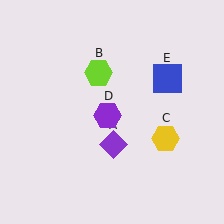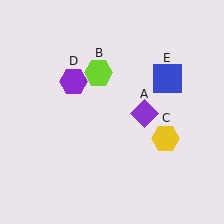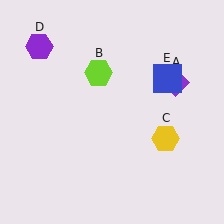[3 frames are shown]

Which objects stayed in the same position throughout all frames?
Lime hexagon (object B) and yellow hexagon (object C) and blue square (object E) remained stationary.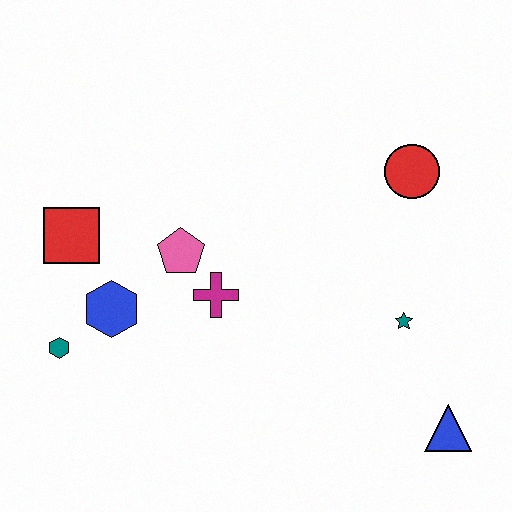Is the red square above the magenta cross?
Yes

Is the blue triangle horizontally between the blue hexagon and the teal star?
No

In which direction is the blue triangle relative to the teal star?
The blue triangle is below the teal star.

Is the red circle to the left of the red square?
No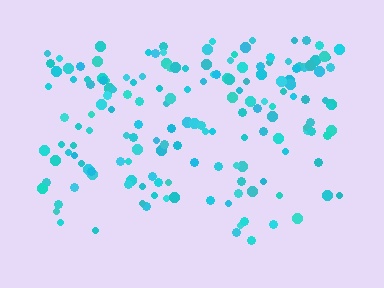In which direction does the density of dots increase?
From bottom to top, with the top side densest.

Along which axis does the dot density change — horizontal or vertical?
Vertical.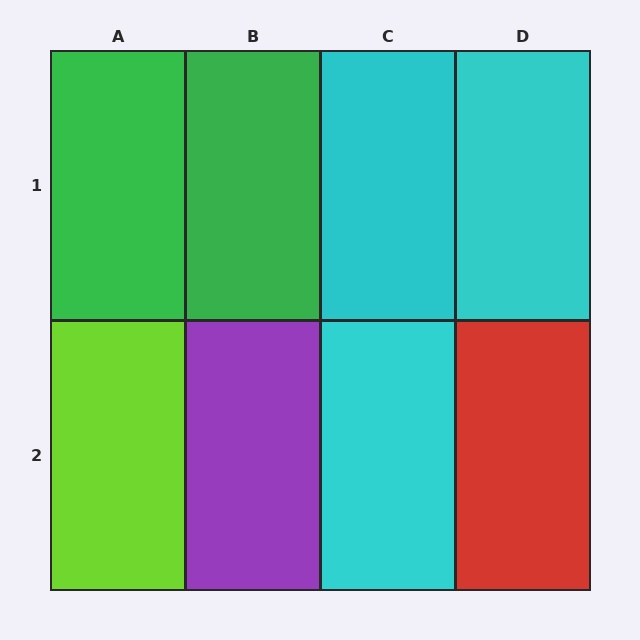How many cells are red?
1 cell is red.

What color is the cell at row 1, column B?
Green.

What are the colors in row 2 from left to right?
Lime, purple, cyan, red.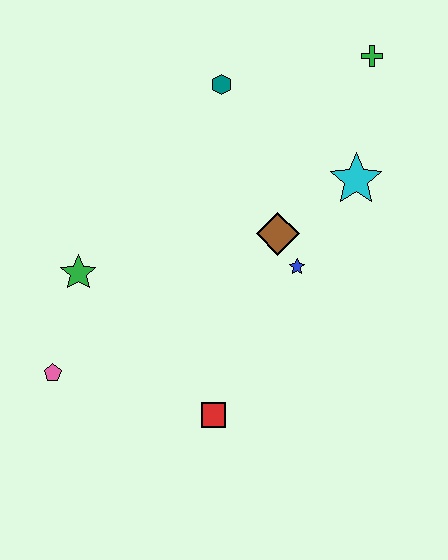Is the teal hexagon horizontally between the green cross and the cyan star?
No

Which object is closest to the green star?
The pink pentagon is closest to the green star.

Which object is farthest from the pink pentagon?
The green cross is farthest from the pink pentagon.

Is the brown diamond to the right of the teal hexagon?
Yes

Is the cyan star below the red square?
No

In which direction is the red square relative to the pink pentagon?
The red square is to the right of the pink pentagon.